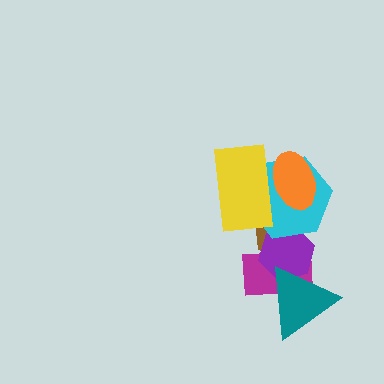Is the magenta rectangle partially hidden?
Yes, it is partially covered by another shape.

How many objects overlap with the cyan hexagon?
4 objects overlap with the cyan hexagon.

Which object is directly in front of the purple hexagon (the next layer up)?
The cyan hexagon is directly in front of the purple hexagon.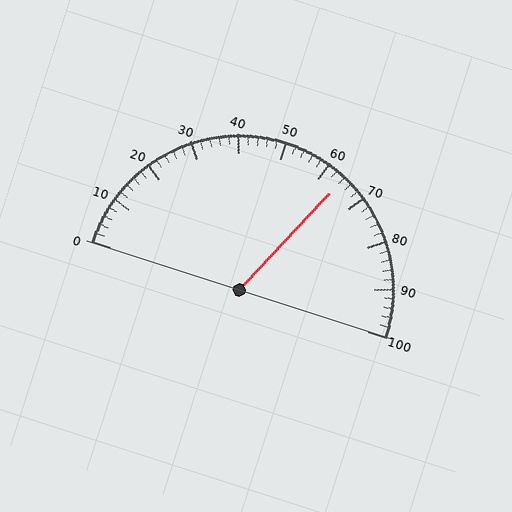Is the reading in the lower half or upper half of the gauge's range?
The reading is in the upper half of the range (0 to 100).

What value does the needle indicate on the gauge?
The needle indicates approximately 64.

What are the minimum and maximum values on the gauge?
The gauge ranges from 0 to 100.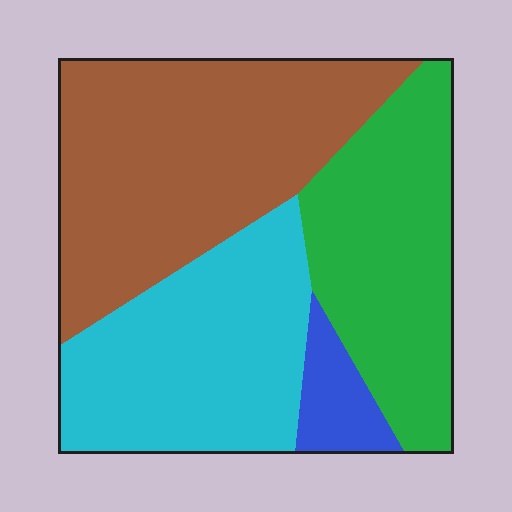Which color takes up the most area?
Brown, at roughly 40%.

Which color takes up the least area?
Blue, at roughly 5%.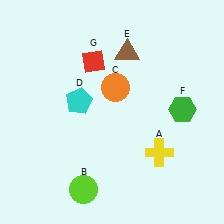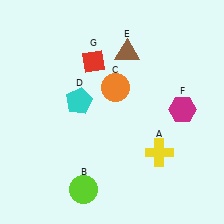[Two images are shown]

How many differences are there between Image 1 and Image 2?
There is 1 difference between the two images.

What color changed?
The hexagon (F) changed from green in Image 1 to magenta in Image 2.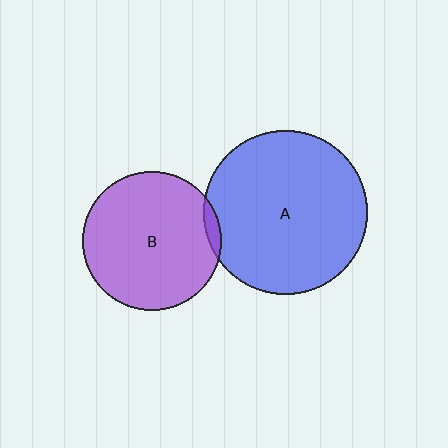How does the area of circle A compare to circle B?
Approximately 1.4 times.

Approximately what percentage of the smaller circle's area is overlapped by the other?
Approximately 5%.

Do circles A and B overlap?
Yes.